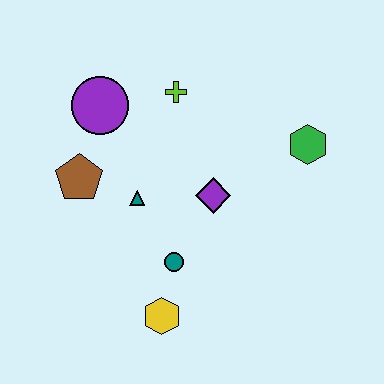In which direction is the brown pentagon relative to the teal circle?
The brown pentagon is to the left of the teal circle.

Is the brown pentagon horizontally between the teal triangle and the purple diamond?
No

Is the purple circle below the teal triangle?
No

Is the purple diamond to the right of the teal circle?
Yes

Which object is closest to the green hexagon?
The purple diamond is closest to the green hexagon.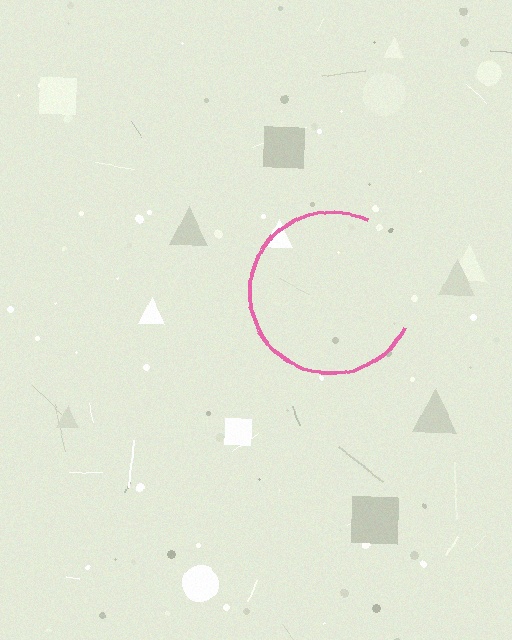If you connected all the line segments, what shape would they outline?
They would outline a circle.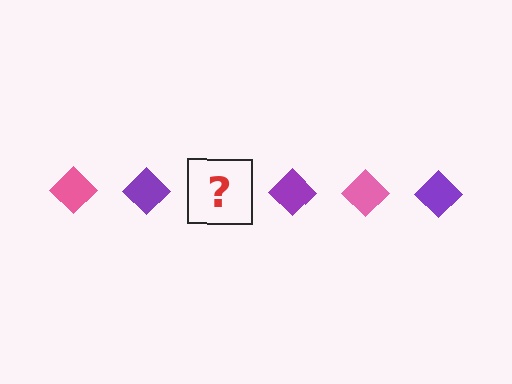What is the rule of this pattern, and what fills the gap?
The rule is that the pattern cycles through pink, purple diamonds. The gap should be filled with a pink diamond.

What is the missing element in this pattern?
The missing element is a pink diamond.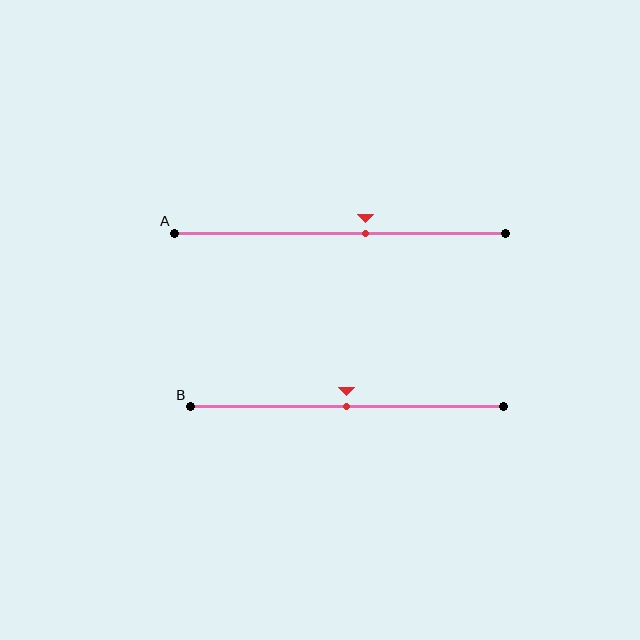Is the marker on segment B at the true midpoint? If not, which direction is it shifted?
Yes, the marker on segment B is at the true midpoint.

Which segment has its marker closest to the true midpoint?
Segment B has its marker closest to the true midpoint.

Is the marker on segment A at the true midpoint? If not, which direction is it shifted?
No, the marker on segment A is shifted to the right by about 8% of the segment length.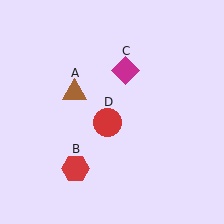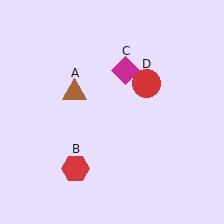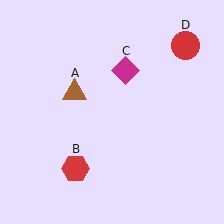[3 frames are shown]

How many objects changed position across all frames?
1 object changed position: red circle (object D).